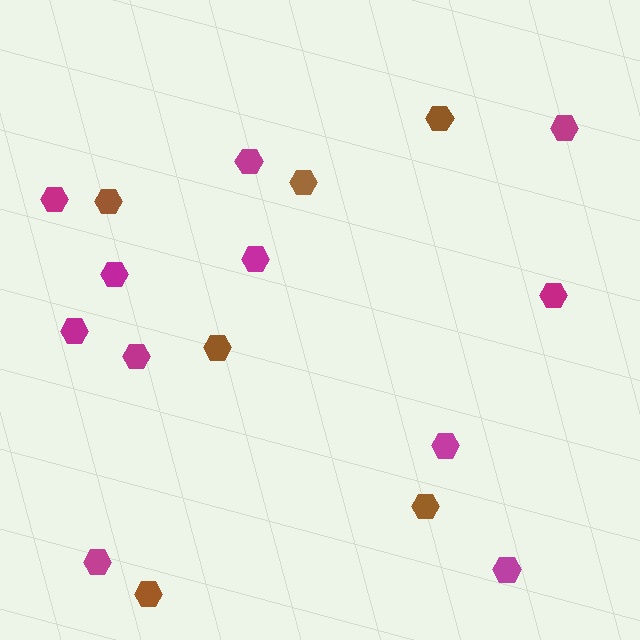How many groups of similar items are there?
There are 2 groups: one group of brown hexagons (6) and one group of magenta hexagons (11).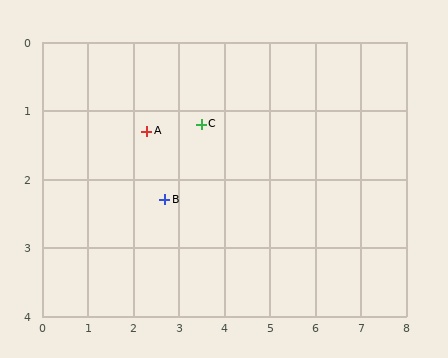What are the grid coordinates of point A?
Point A is at approximately (2.3, 1.3).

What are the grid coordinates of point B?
Point B is at approximately (2.7, 2.3).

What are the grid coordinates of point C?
Point C is at approximately (3.5, 1.2).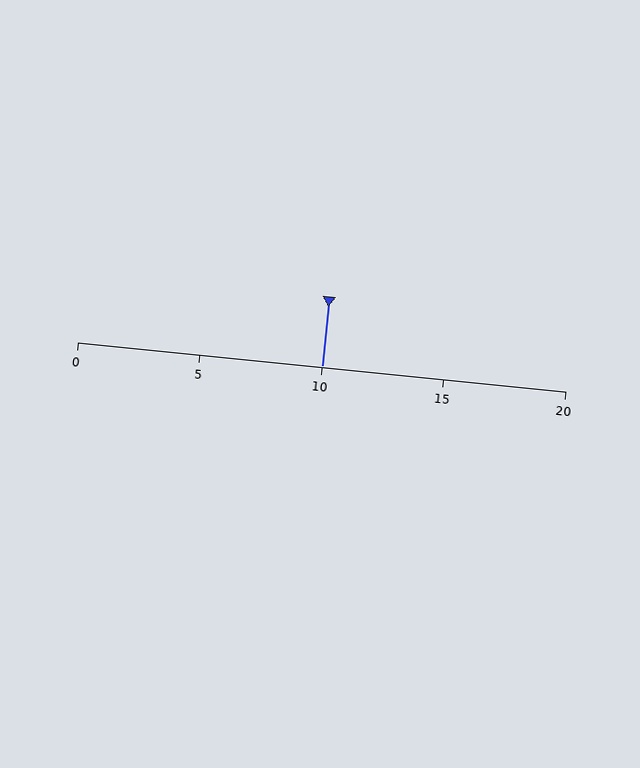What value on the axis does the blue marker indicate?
The marker indicates approximately 10.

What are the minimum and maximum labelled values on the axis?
The axis runs from 0 to 20.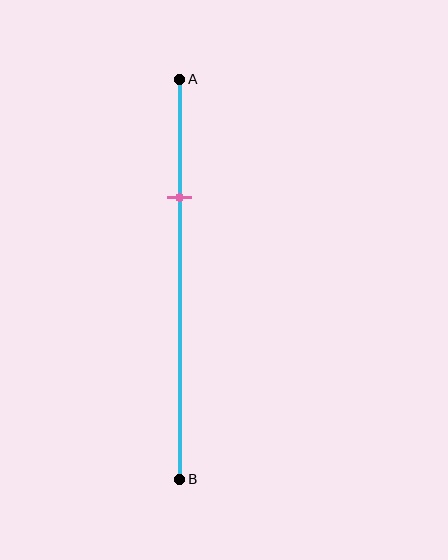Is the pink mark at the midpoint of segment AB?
No, the mark is at about 30% from A, not at the 50% midpoint.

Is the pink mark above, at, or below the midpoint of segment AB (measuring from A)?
The pink mark is above the midpoint of segment AB.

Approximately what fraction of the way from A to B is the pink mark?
The pink mark is approximately 30% of the way from A to B.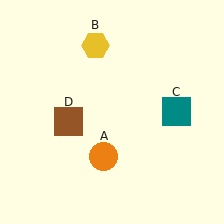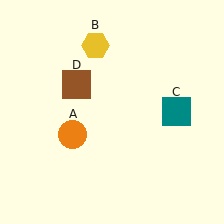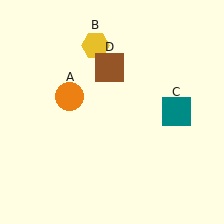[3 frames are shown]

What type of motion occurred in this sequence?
The orange circle (object A), brown square (object D) rotated clockwise around the center of the scene.